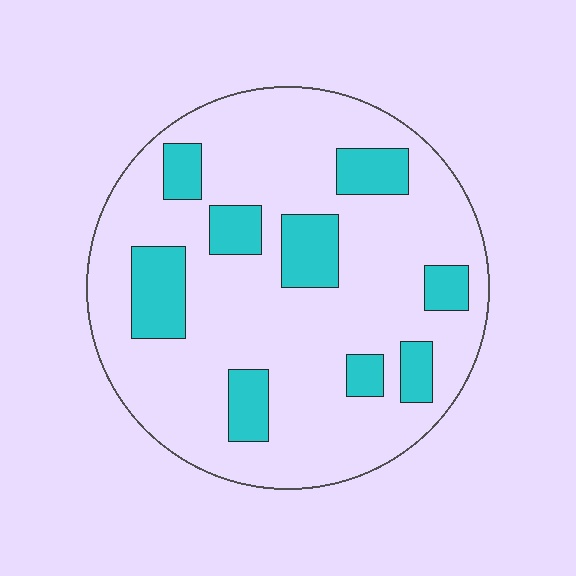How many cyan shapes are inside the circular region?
9.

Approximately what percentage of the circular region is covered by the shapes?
Approximately 20%.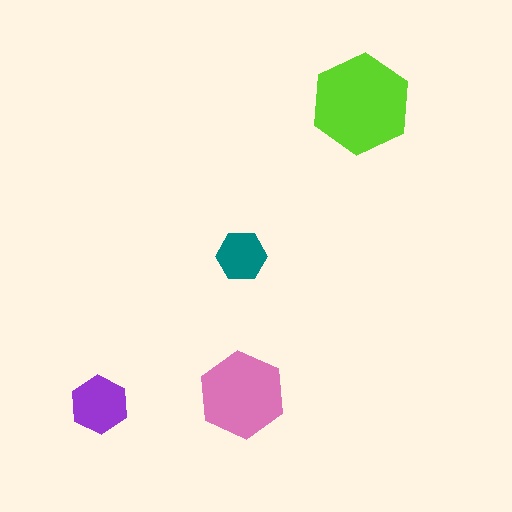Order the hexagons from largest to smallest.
the lime one, the pink one, the purple one, the teal one.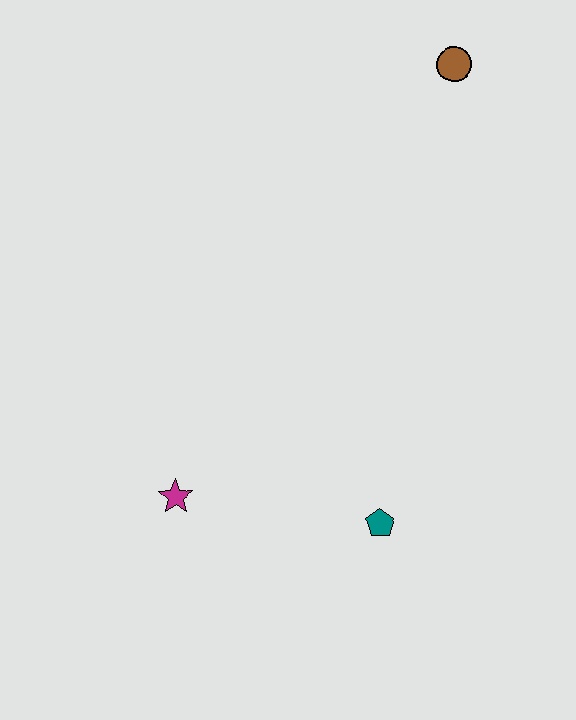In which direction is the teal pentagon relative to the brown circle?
The teal pentagon is below the brown circle.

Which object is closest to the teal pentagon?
The magenta star is closest to the teal pentagon.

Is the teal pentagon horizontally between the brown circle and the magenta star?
Yes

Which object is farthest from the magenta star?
The brown circle is farthest from the magenta star.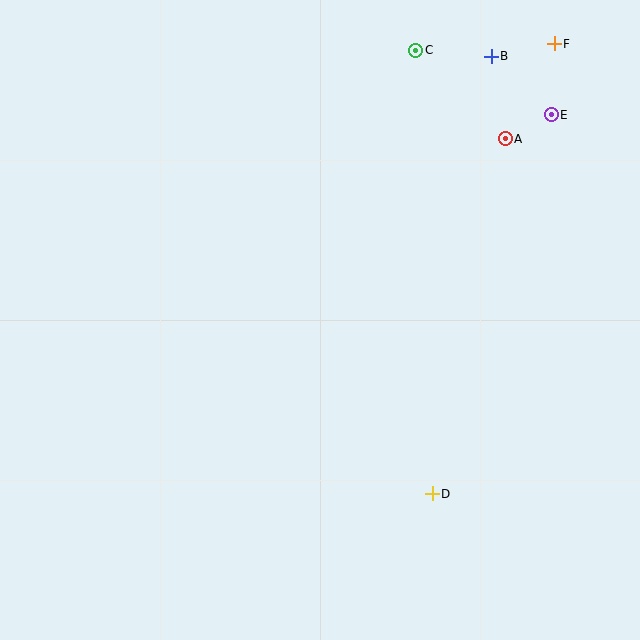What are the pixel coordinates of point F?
Point F is at (554, 44).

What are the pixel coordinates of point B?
Point B is at (491, 56).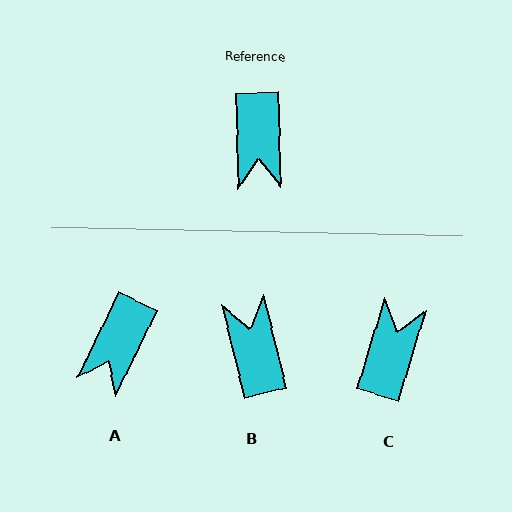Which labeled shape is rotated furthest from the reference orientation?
B, about 168 degrees away.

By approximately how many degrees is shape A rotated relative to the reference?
Approximately 27 degrees clockwise.